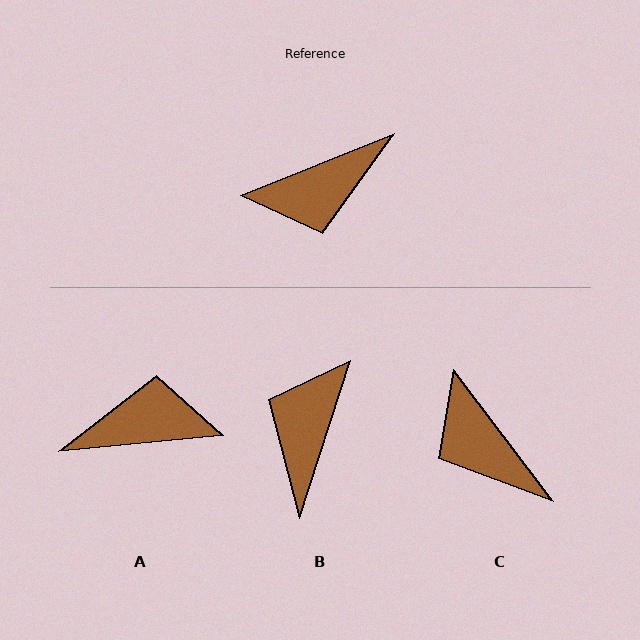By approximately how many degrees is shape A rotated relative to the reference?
Approximately 163 degrees counter-clockwise.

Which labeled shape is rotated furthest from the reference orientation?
A, about 163 degrees away.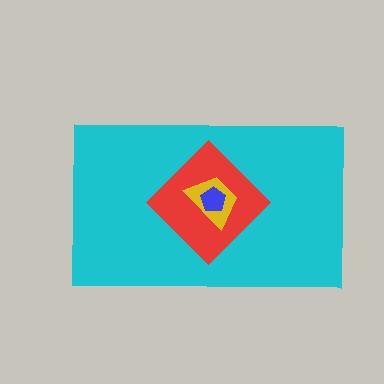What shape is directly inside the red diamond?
The yellow trapezoid.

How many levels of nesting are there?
4.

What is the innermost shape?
The blue pentagon.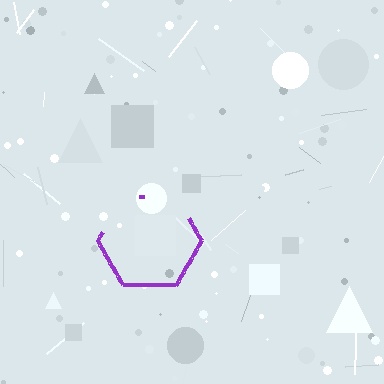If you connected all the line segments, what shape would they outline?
They would outline a hexagon.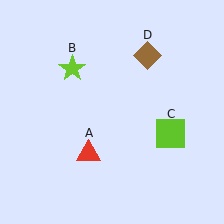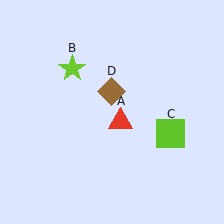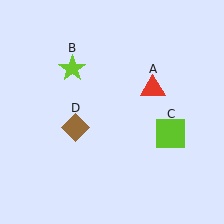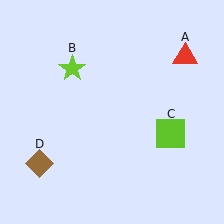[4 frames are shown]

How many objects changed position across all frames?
2 objects changed position: red triangle (object A), brown diamond (object D).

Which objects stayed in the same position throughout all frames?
Lime star (object B) and lime square (object C) remained stationary.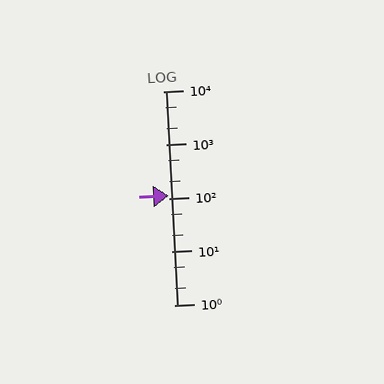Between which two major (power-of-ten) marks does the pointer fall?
The pointer is between 100 and 1000.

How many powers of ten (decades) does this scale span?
The scale spans 4 decades, from 1 to 10000.